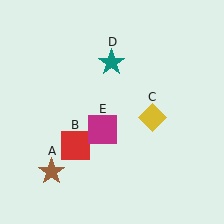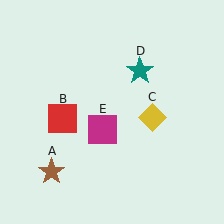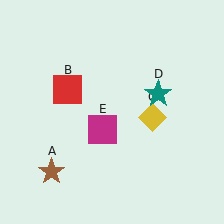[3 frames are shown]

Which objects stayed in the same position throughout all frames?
Brown star (object A) and yellow diamond (object C) and magenta square (object E) remained stationary.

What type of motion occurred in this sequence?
The red square (object B), teal star (object D) rotated clockwise around the center of the scene.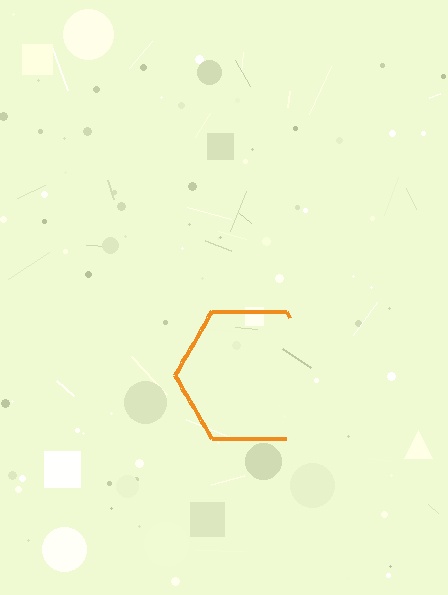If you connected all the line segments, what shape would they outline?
They would outline a hexagon.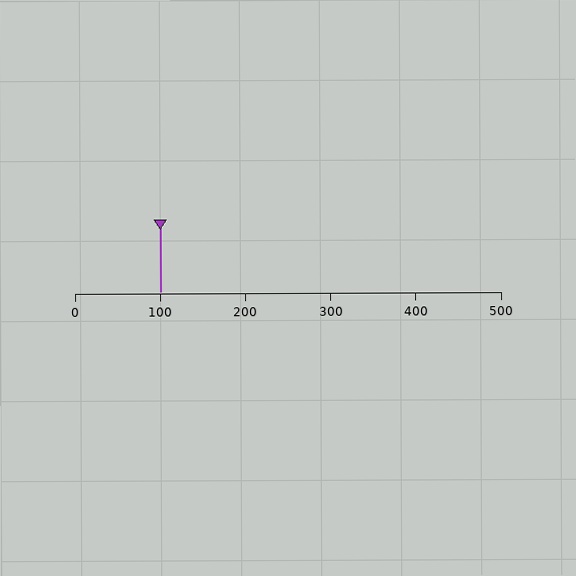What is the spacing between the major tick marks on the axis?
The major ticks are spaced 100 apart.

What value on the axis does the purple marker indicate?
The marker indicates approximately 100.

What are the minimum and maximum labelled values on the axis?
The axis runs from 0 to 500.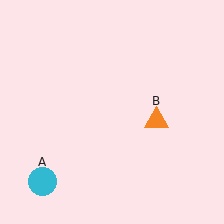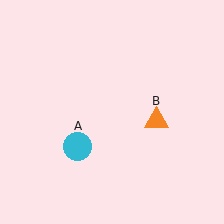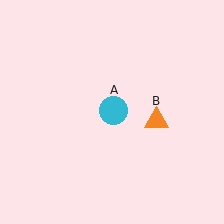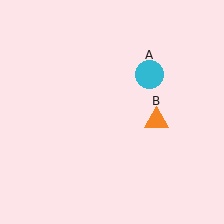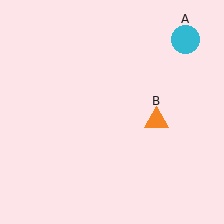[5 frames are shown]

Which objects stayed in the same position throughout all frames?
Orange triangle (object B) remained stationary.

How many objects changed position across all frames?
1 object changed position: cyan circle (object A).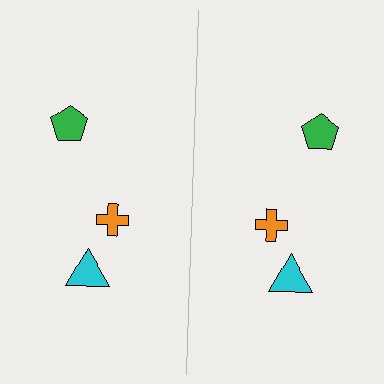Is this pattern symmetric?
Yes, this pattern has bilateral (reflection) symmetry.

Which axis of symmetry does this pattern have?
The pattern has a vertical axis of symmetry running through the center of the image.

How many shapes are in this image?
There are 6 shapes in this image.